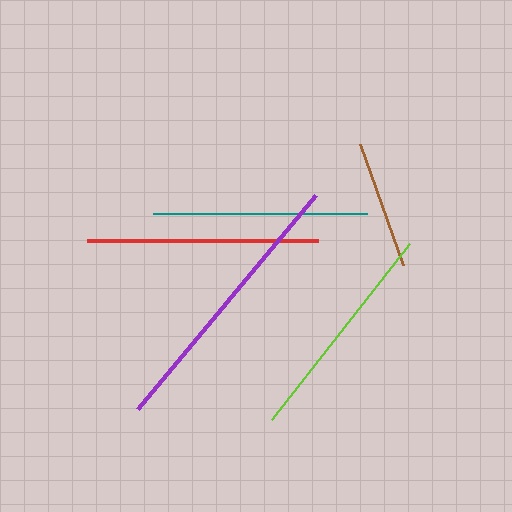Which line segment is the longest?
The purple line is the longest at approximately 279 pixels.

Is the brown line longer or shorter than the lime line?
The lime line is longer than the brown line.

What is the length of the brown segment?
The brown segment is approximately 128 pixels long.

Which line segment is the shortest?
The brown line is the shortest at approximately 128 pixels.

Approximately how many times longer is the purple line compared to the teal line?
The purple line is approximately 1.3 times the length of the teal line.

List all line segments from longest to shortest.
From longest to shortest: purple, red, lime, teal, brown.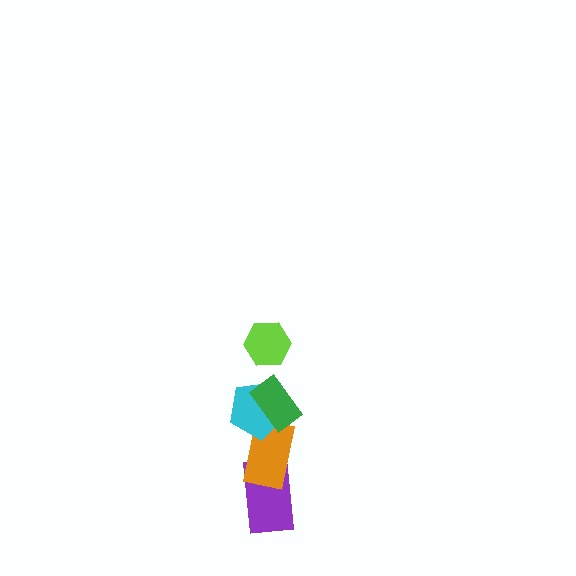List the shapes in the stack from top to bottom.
From top to bottom: the lime hexagon, the green rectangle, the cyan pentagon, the orange rectangle, the purple rectangle.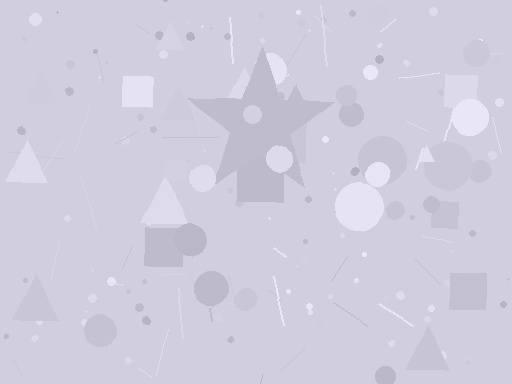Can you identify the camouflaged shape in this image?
The camouflaged shape is a star.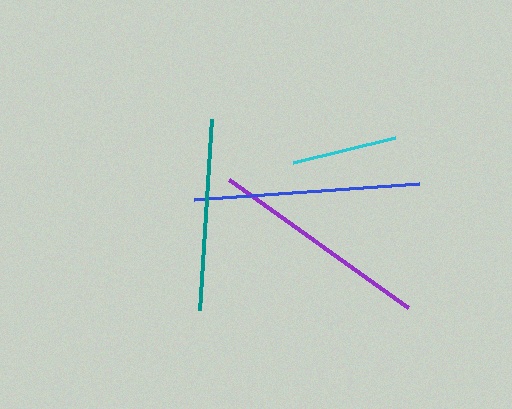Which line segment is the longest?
The blue line is the longest at approximately 225 pixels.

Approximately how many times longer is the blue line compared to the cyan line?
The blue line is approximately 2.1 times the length of the cyan line.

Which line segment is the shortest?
The cyan line is the shortest at approximately 105 pixels.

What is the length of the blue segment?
The blue segment is approximately 225 pixels long.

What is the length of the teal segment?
The teal segment is approximately 191 pixels long.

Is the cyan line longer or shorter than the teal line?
The teal line is longer than the cyan line.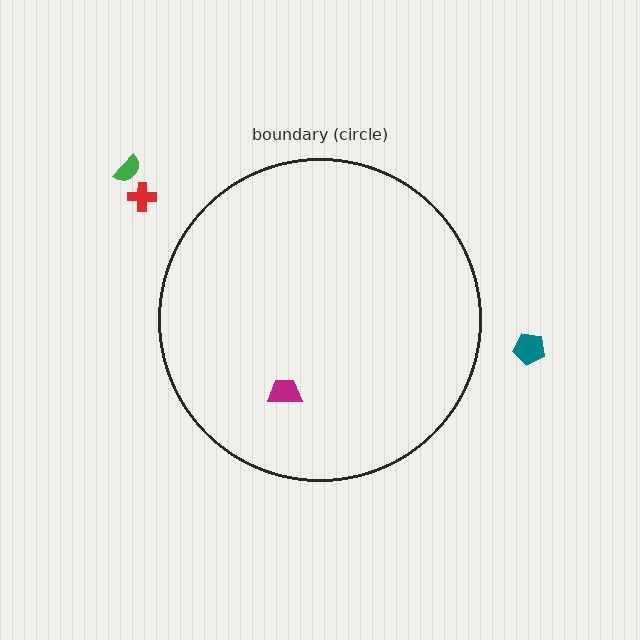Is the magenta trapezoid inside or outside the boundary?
Inside.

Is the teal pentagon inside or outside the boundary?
Outside.